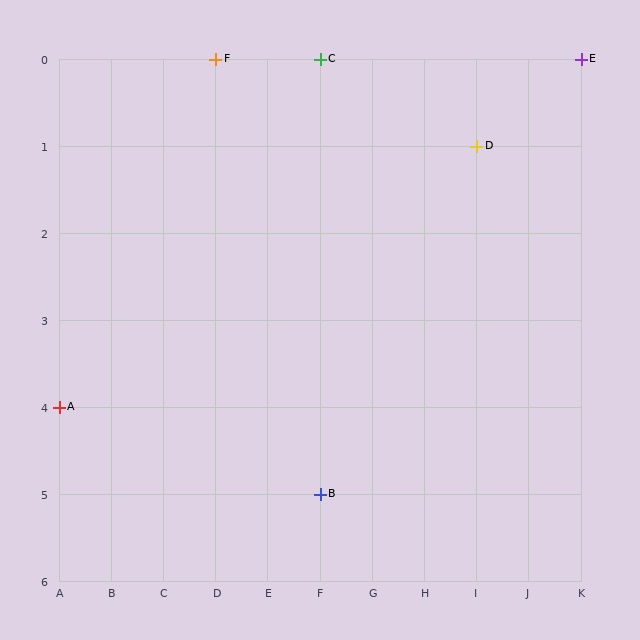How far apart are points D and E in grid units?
Points D and E are 2 columns and 1 row apart (about 2.2 grid units diagonally).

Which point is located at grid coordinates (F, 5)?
Point B is at (F, 5).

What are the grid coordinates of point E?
Point E is at grid coordinates (K, 0).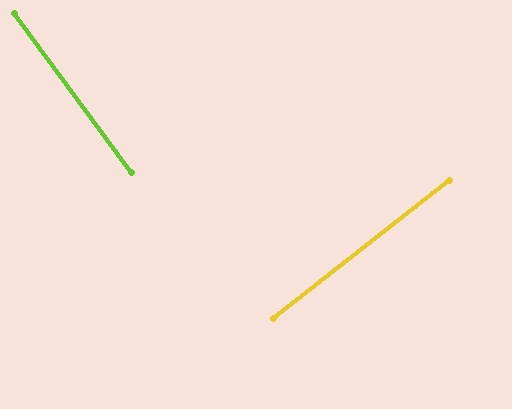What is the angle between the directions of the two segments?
Approximately 88 degrees.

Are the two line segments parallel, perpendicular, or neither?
Perpendicular — they meet at approximately 88°.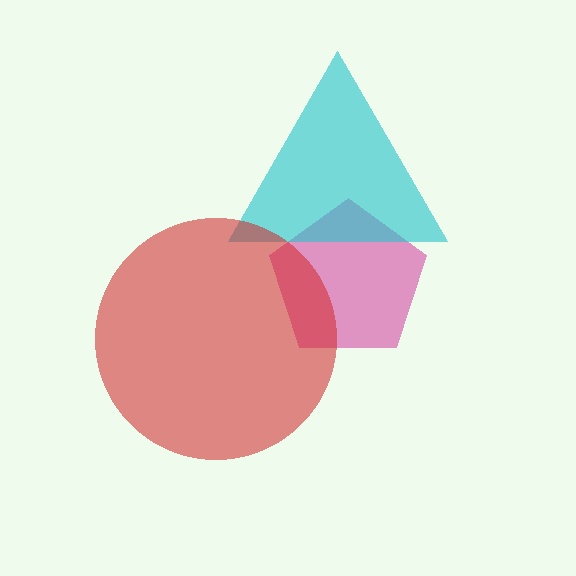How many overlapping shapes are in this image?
There are 3 overlapping shapes in the image.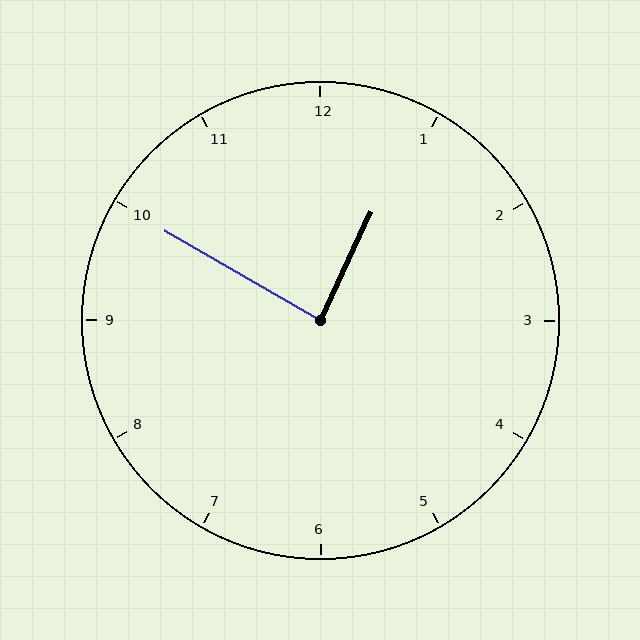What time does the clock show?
12:50.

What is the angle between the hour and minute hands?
Approximately 85 degrees.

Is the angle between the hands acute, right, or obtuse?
It is right.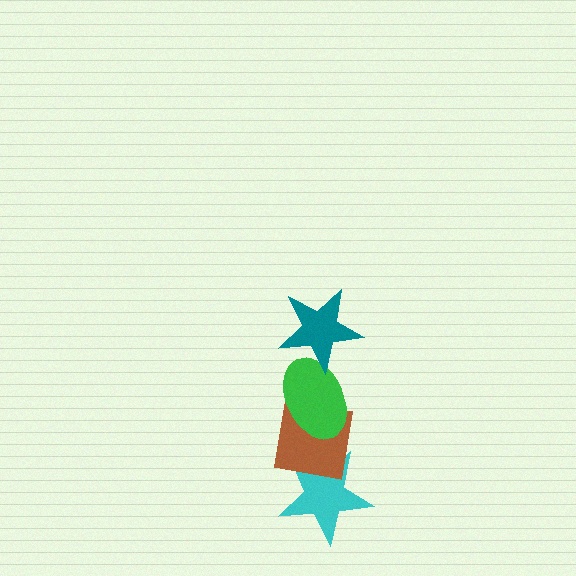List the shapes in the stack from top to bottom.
From top to bottom: the teal star, the green ellipse, the brown square, the cyan star.